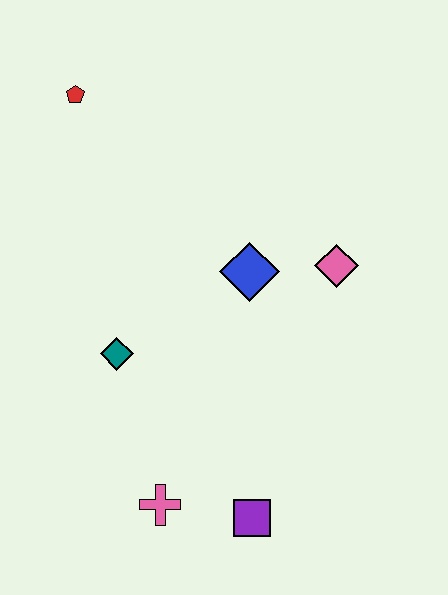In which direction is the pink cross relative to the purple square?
The pink cross is to the left of the purple square.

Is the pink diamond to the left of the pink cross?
No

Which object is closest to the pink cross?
The purple square is closest to the pink cross.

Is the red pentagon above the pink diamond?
Yes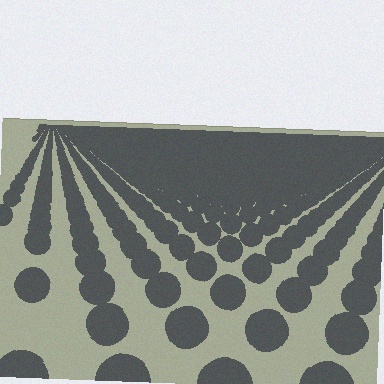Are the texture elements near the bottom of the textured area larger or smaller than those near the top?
Larger. Near the bottom, elements are closer to the viewer and appear at a bigger on-screen size.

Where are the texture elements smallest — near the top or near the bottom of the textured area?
Near the top.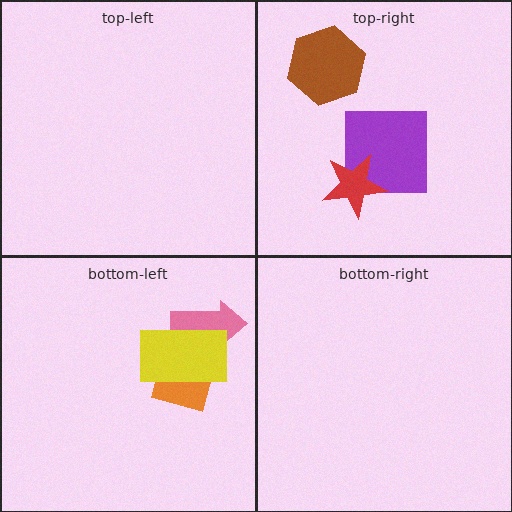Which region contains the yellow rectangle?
The bottom-left region.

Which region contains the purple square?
The top-right region.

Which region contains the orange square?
The bottom-left region.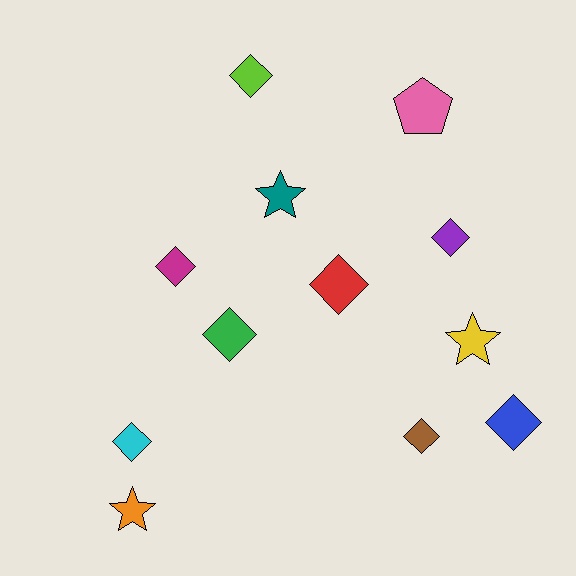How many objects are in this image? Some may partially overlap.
There are 12 objects.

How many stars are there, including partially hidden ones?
There are 3 stars.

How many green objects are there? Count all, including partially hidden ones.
There is 1 green object.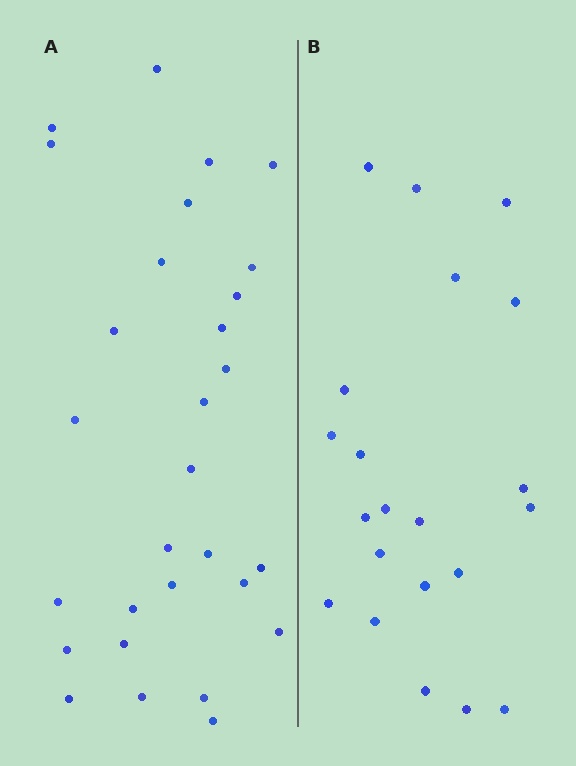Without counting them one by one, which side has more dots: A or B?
Region A (the left region) has more dots.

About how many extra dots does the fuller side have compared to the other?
Region A has roughly 8 or so more dots than region B.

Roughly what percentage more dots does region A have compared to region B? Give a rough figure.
About 40% more.